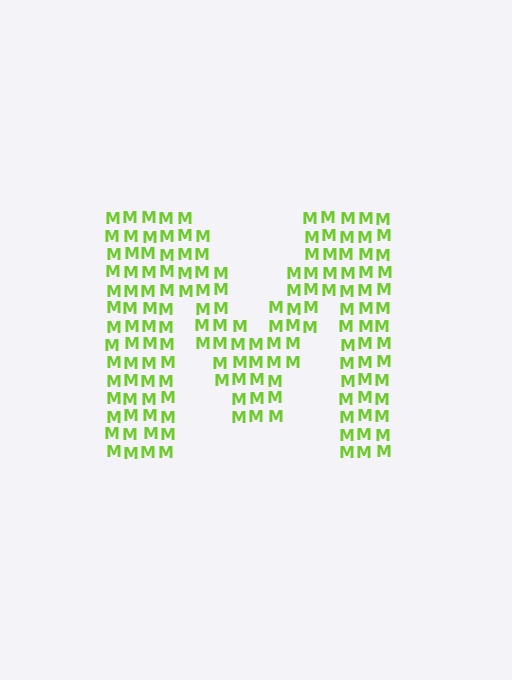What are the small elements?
The small elements are letter M's.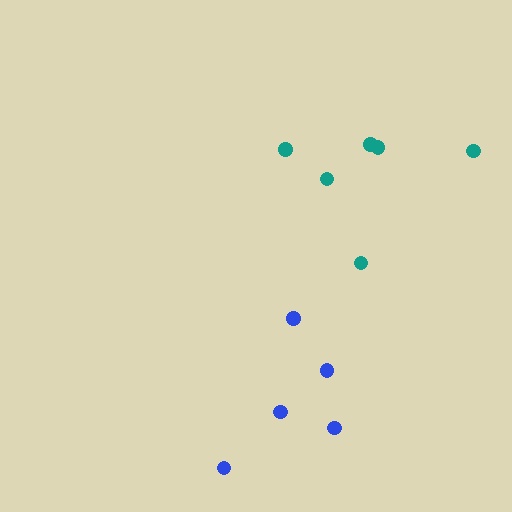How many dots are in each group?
Group 1: 5 dots, Group 2: 6 dots (11 total).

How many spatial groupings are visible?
There are 2 spatial groupings.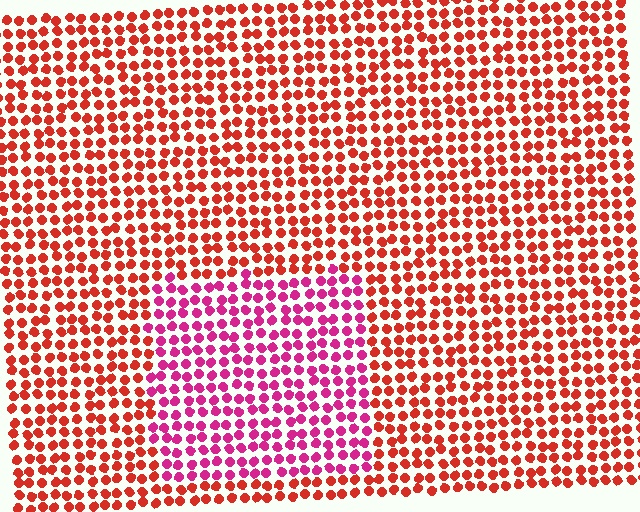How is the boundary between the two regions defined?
The boundary is defined purely by a slight shift in hue (about 40 degrees). Spacing, size, and orientation are identical on both sides.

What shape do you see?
I see a rectangle.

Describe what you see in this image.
The image is filled with small red elements in a uniform arrangement. A rectangle-shaped region is visible where the elements are tinted to a slightly different hue, forming a subtle color boundary.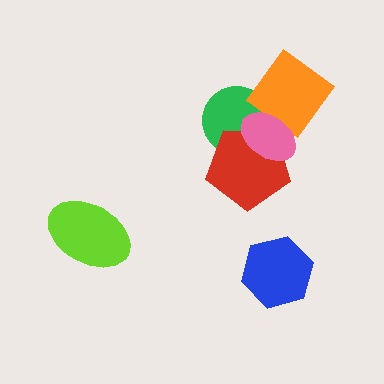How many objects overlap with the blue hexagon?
0 objects overlap with the blue hexagon.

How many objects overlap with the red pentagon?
2 objects overlap with the red pentagon.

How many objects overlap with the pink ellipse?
3 objects overlap with the pink ellipse.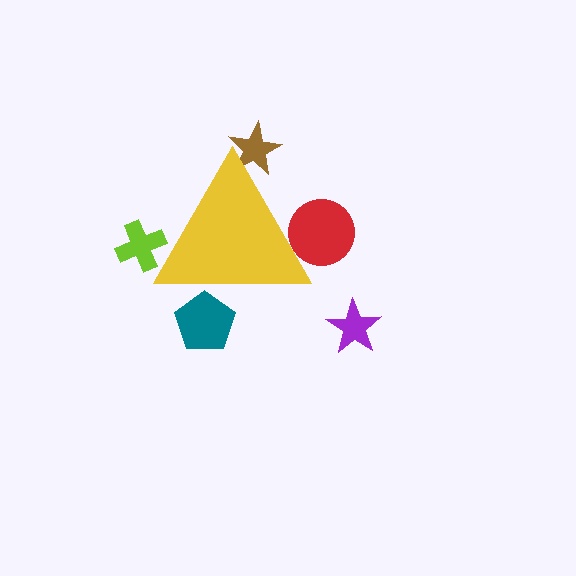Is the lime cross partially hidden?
Yes, the lime cross is partially hidden behind the yellow triangle.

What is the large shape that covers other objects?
A yellow triangle.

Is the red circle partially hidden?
Yes, the red circle is partially hidden behind the yellow triangle.